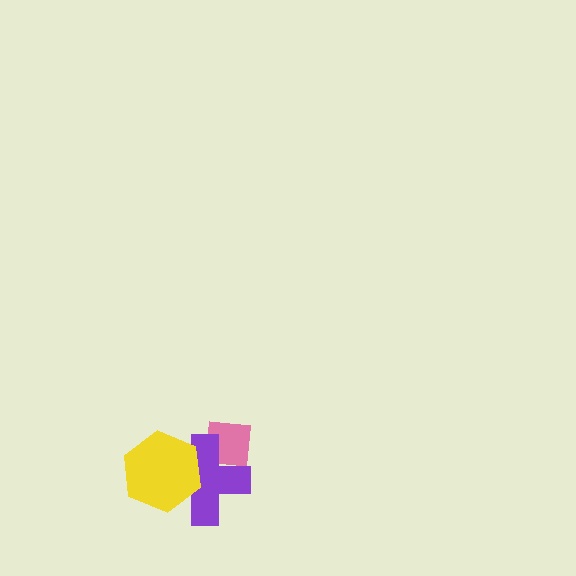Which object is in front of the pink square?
The purple cross is in front of the pink square.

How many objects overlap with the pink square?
1 object overlaps with the pink square.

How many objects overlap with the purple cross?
2 objects overlap with the purple cross.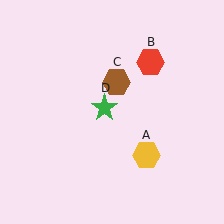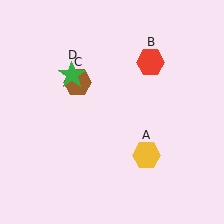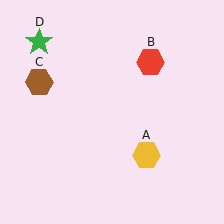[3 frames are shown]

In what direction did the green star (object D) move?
The green star (object D) moved up and to the left.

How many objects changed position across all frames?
2 objects changed position: brown hexagon (object C), green star (object D).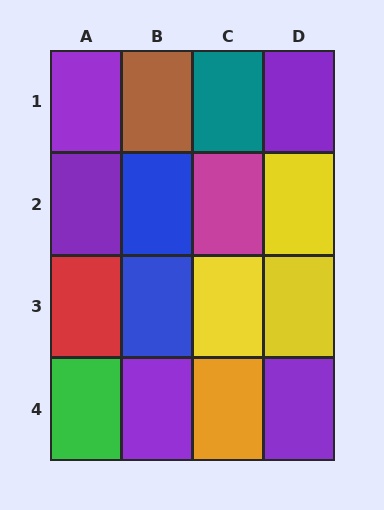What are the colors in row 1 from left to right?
Purple, brown, teal, purple.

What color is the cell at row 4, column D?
Purple.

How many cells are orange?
1 cell is orange.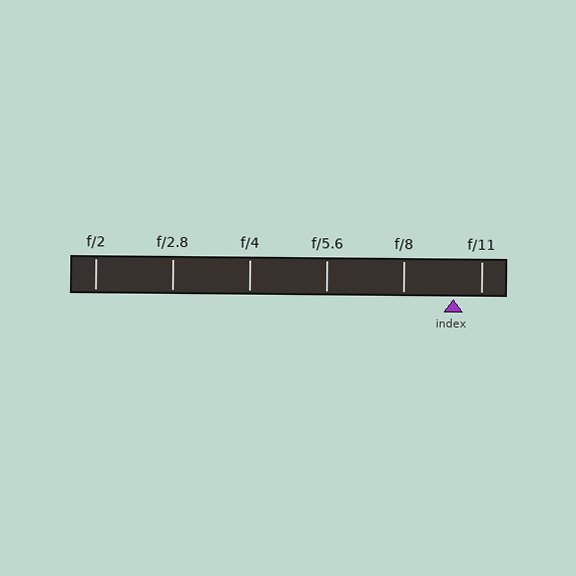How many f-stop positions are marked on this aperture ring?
There are 6 f-stop positions marked.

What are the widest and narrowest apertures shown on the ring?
The widest aperture shown is f/2 and the narrowest is f/11.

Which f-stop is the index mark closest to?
The index mark is closest to f/11.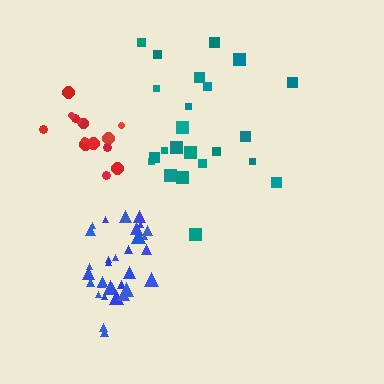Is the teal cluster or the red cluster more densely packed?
Red.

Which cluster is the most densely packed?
Blue.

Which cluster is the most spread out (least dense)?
Teal.